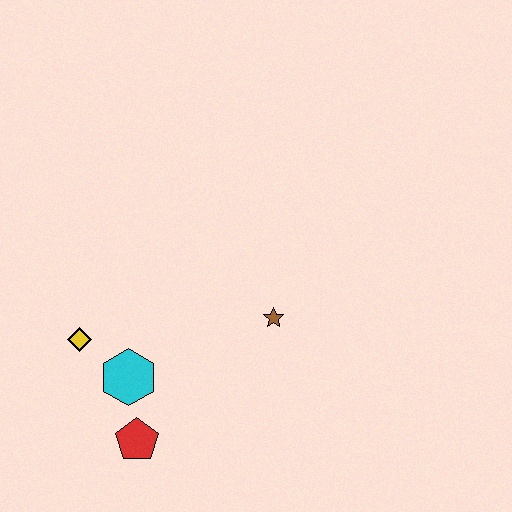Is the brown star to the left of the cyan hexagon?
No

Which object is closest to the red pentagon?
The cyan hexagon is closest to the red pentagon.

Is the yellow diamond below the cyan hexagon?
No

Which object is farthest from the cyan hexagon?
The brown star is farthest from the cyan hexagon.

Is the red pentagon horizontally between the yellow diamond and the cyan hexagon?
No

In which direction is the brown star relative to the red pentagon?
The brown star is to the right of the red pentagon.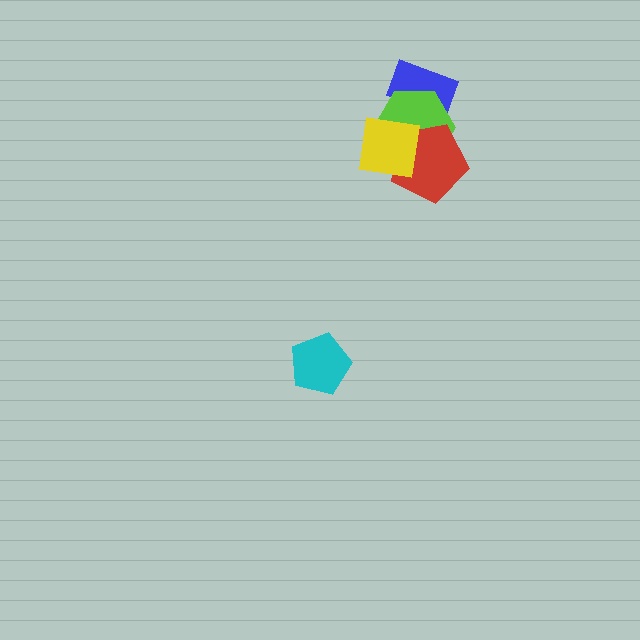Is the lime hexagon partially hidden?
Yes, it is partially covered by another shape.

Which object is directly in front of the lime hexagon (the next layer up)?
The red pentagon is directly in front of the lime hexagon.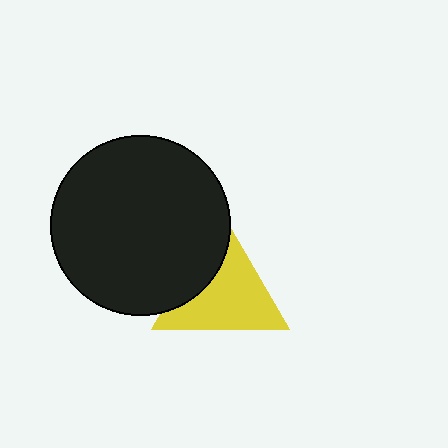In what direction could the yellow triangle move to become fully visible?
The yellow triangle could move right. That would shift it out from behind the black circle entirely.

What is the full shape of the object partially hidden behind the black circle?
The partially hidden object is a yellow triangle.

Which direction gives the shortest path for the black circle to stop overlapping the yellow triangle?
Moving left gives the shortest separation.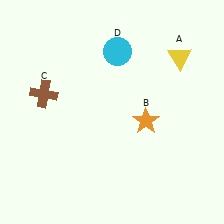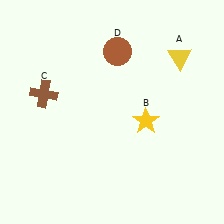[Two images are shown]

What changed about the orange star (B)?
In Image 1, B is orange. In Image 2, it changed to yellow.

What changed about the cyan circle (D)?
In Image 1, D is cyan. In Image 2, it changed to brown.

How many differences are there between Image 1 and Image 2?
There are 2 differences between the two images.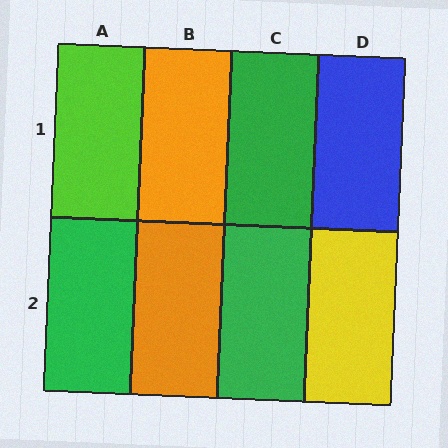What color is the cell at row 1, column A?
Lime.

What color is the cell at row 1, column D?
Blue.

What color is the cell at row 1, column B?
Orange.